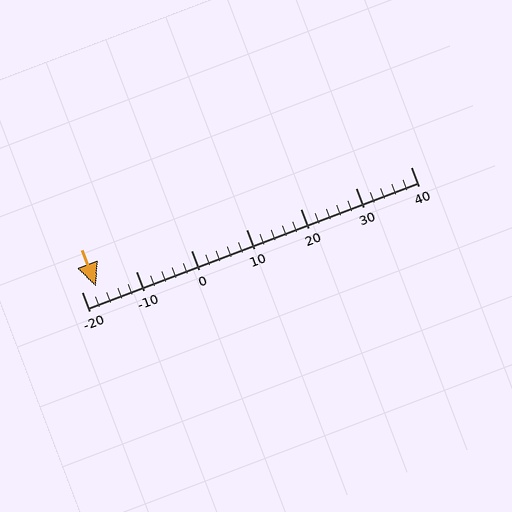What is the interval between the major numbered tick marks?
The major tick marks are spaced 10 units apart.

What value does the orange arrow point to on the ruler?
The orange arrow points to approximately -17.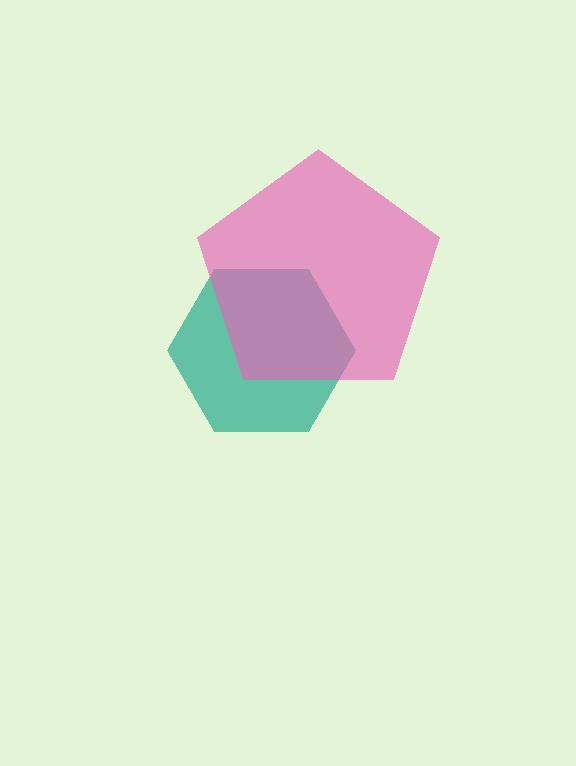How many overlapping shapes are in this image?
There are 2 overlapping shapes in the image.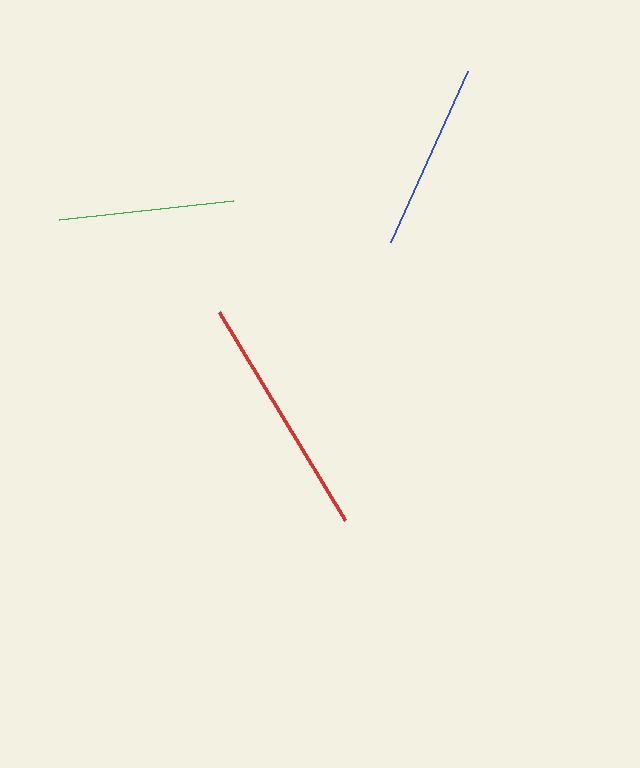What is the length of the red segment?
The red segment is approximately 243 pixels long.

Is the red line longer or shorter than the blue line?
The red line is longer than the blue line.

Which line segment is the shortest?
The green line is the shortest at approximately 175 pixels.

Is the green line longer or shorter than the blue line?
The blue line is longer than the green line.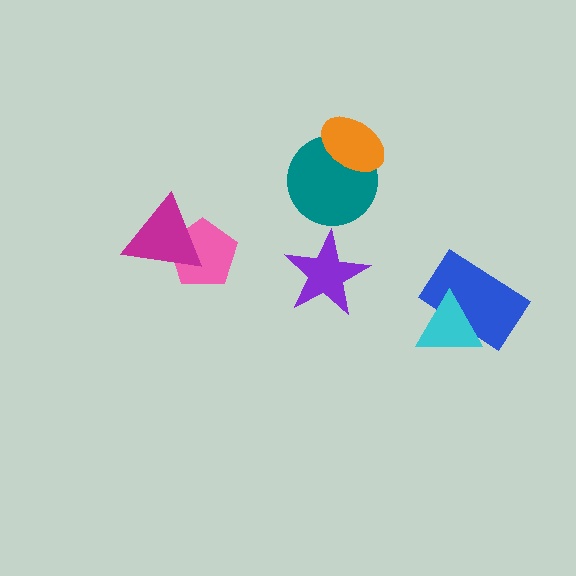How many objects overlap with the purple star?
0 objects overlap with the purple star.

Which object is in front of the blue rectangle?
The cyan triangle is in front of the blue rectangle.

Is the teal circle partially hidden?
Yes, it is partially covered by another shape.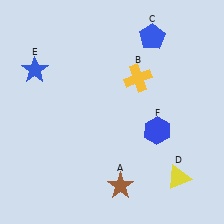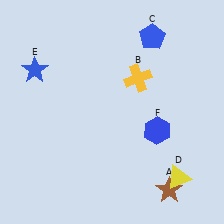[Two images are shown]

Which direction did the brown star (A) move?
The brown star (A) moved right.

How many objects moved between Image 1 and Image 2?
1 object moved between the two images.